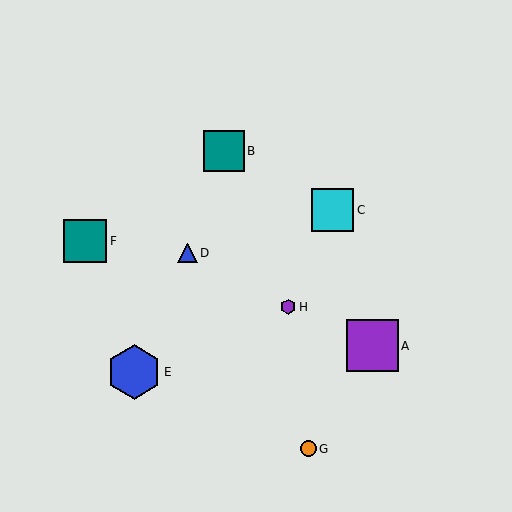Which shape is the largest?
The blue hexagon (labeled E) is the largest.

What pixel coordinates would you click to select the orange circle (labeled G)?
Click at (308, 449) to select the orange circle G.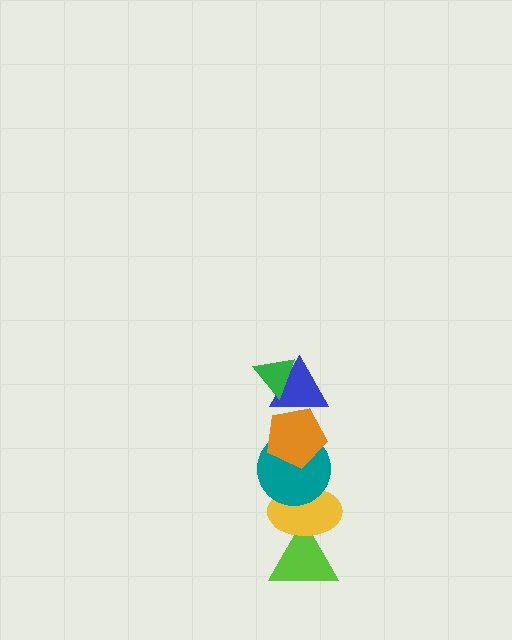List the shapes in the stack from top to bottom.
From top to bottom: the green triangle, the blue triangle, the orange pentagon, the teal circle, the yellow ellipse, the lime triangle.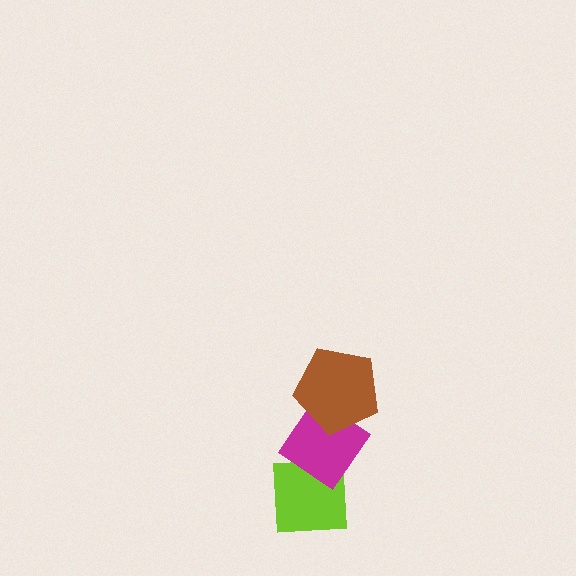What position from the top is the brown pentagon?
The brown pentagon is 1st from the top.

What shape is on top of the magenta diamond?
The brown pentagon is on top of the magenta diamond.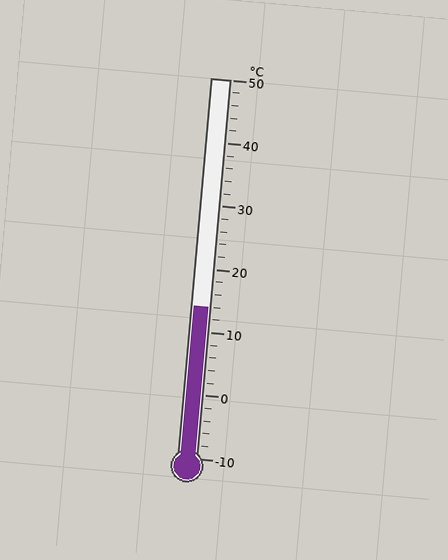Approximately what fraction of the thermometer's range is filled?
The thermometer is filled to approximately 40% of its range.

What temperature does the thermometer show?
The thermometer shows approximately 14°C.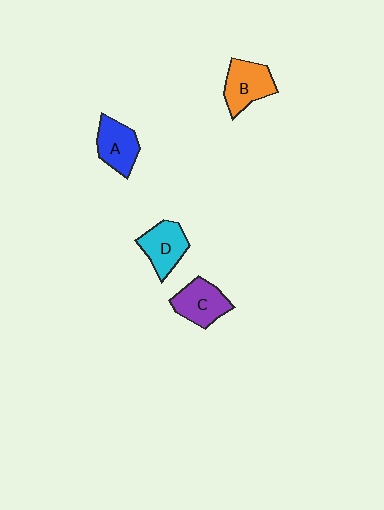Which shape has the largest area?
Shape B (orange).